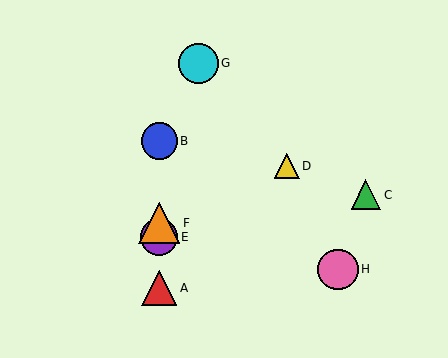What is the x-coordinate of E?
Object E is at x≈159.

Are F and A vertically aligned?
Yes, both are at x≈159.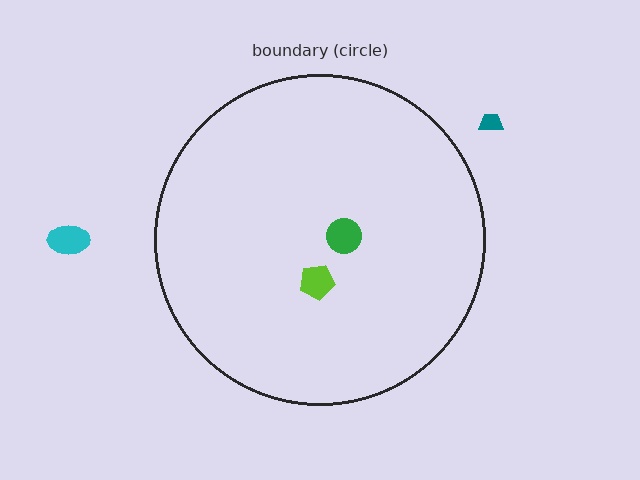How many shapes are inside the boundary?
2 inside, 2 outside.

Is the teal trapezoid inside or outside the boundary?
Outside.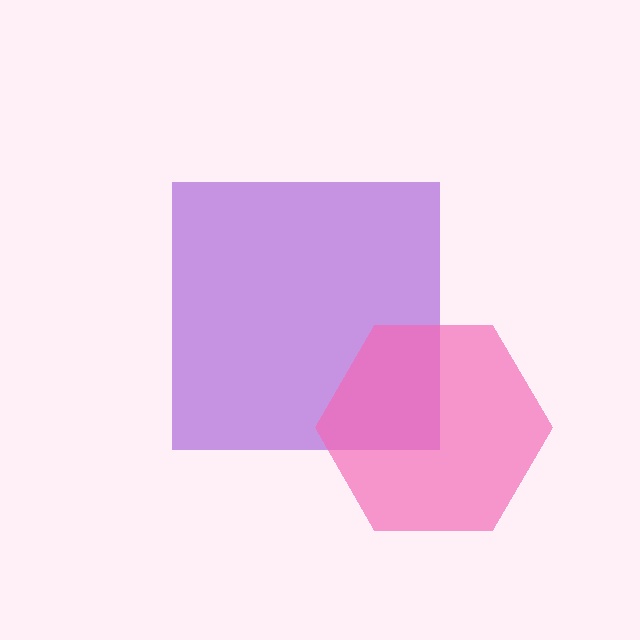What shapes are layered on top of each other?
The layered shapes are: a purple square, a pink hexagon.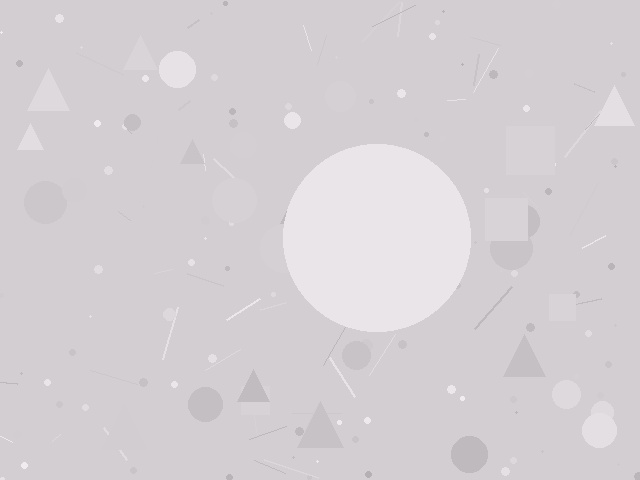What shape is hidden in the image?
A circle is hidden in the image.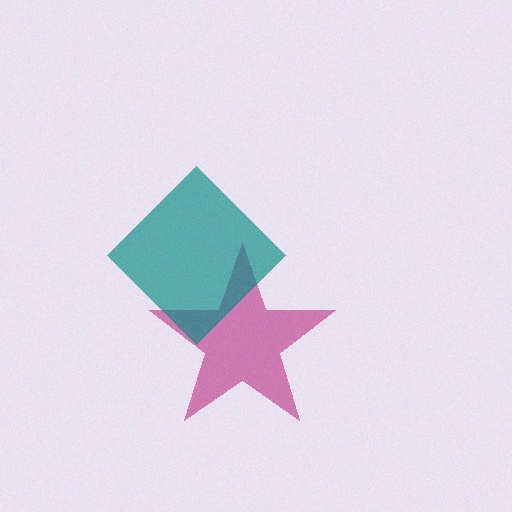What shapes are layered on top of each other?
The layered shapes are: a magenta star, a teal diamond.